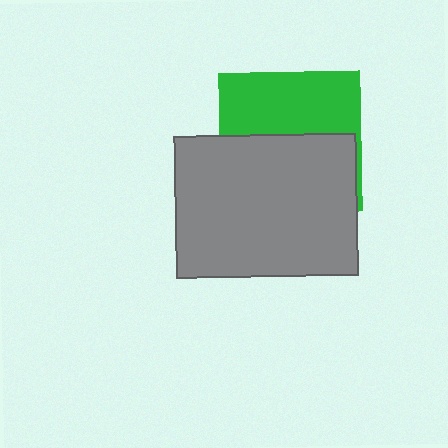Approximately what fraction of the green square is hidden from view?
Roughly 53% of the green square is hidden behind the gray rectangle.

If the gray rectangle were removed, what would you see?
You would see the complete green square.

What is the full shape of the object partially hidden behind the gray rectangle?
The partially hidden object is a green square.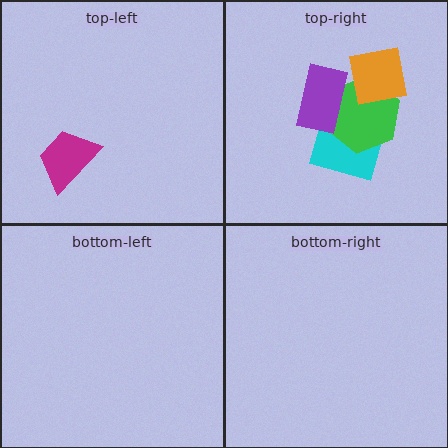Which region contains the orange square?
The top-right region.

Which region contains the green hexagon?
The top-right region.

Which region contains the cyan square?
The top-right region.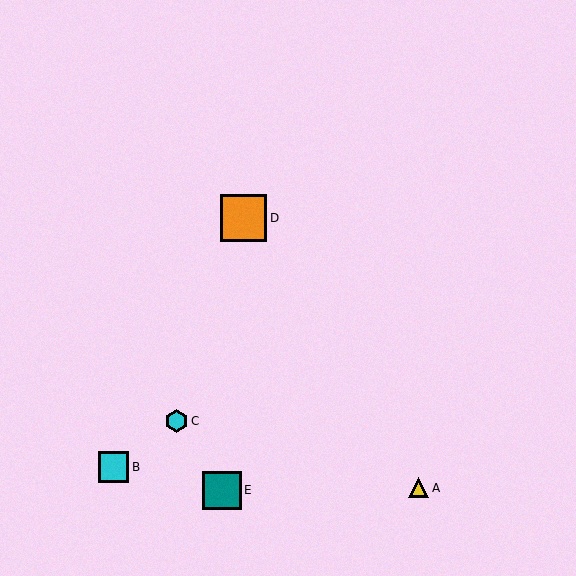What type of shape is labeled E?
Shape E is a teal square.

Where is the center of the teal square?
The center of the teal square is at (222, 491).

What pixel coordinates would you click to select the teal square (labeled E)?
Click at (222, 491) to select the teal square E.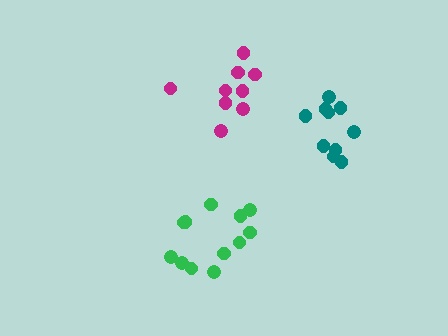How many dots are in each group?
Group 1: 10 dots, Group 2: 12 dots, Group 3: 9 dots (31 total).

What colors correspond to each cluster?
The clusters are colored: teal, green, magenta.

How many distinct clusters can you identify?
There are 3 distinct clusters.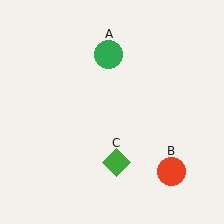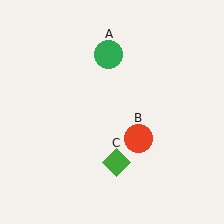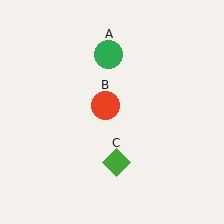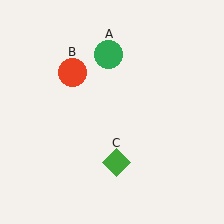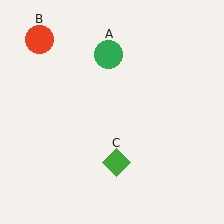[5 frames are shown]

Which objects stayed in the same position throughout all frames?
Green circle (object A) and green diamond (object C) remained stationary.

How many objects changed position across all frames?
1 object changed position: red circle (object B).